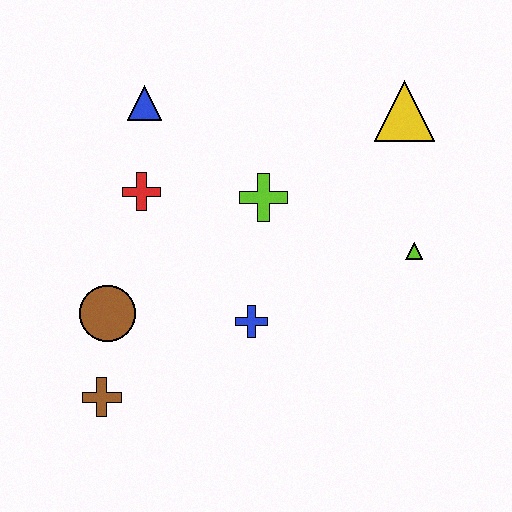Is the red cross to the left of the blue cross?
Yes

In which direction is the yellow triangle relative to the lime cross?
The yellow triangle is to the right of the lime cross.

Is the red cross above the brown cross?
Yes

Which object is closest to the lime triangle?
The yellow triangle is closest to the lime triangle.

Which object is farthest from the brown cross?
The yellow triangle is farthest from the brown cross.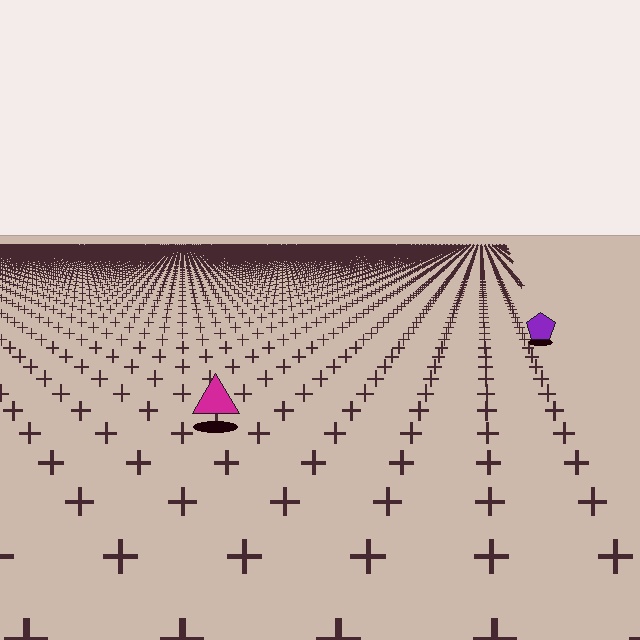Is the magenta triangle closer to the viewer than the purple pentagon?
Yes. The magenta triangle is closer — you can tell from the texture gradient: the ground texture is coarser near it.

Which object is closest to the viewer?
The magenta triangle is closest. The texture marks near it are larger and more spread out.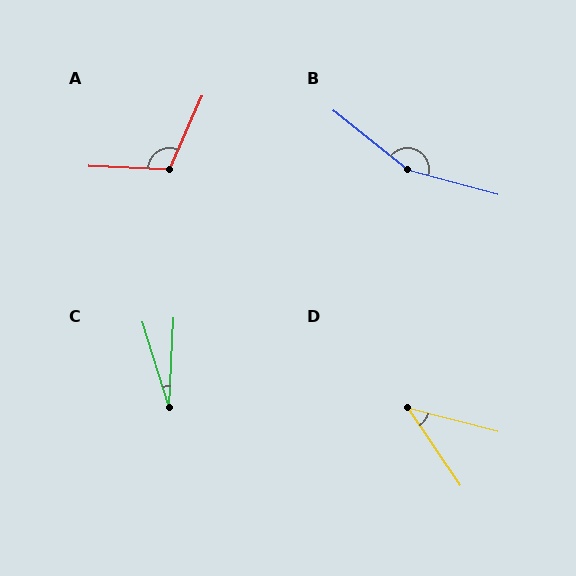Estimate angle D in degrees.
Approximately 41 degrees.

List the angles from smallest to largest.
C (20°), D (41°), A (111°), B (157°).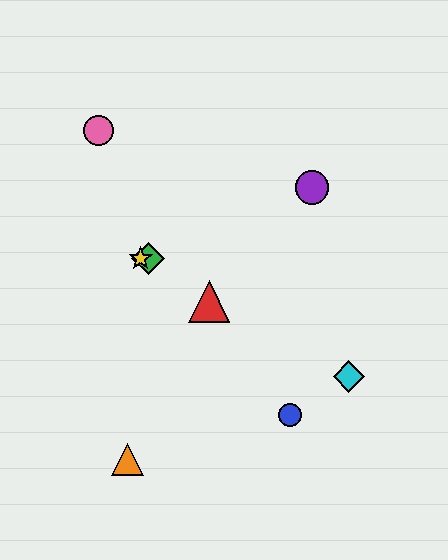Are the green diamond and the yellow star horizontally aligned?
Yes, both are at y≈258.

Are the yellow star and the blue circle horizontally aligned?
No, the yellow star is at y≈258 and the blue circle is at y≈415.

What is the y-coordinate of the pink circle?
The pink circle is at y≈131.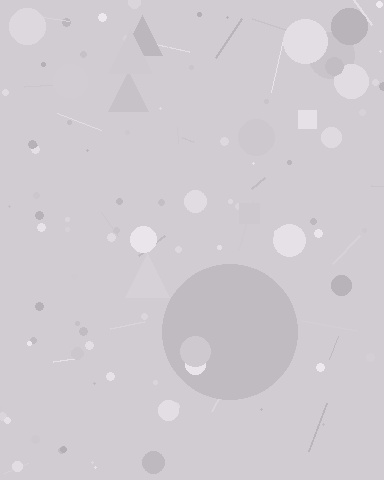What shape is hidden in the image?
A circle is hidden in the image.